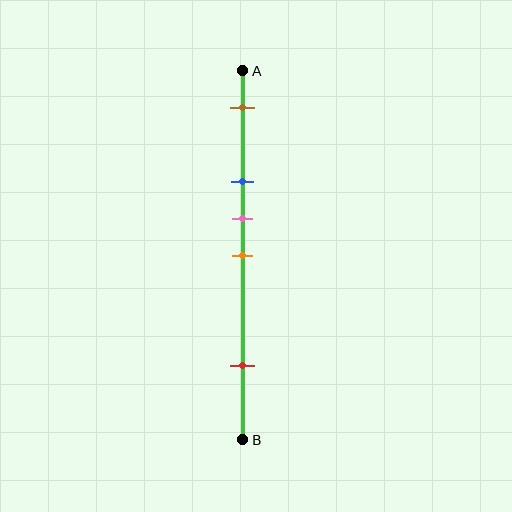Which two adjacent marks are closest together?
The pink and orange marks are the closest adjacent pair.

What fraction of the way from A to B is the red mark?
The red mark is approximately 80% (0.8) of the way from A to B.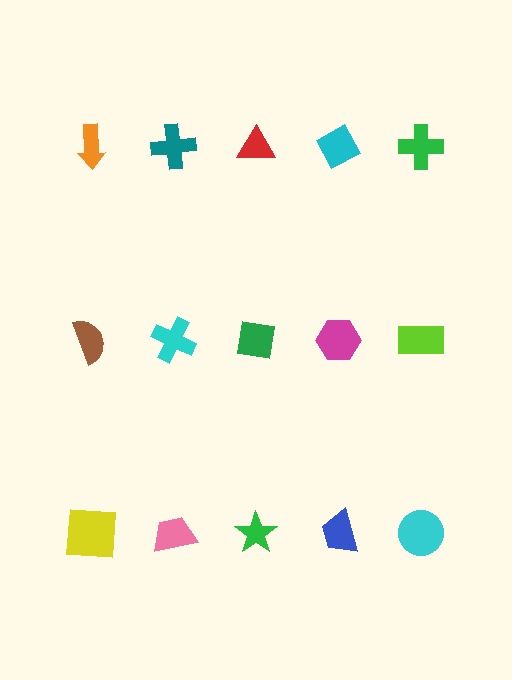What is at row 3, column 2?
A pink trapezoid.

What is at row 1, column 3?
A red triangle.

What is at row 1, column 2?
A teal cross.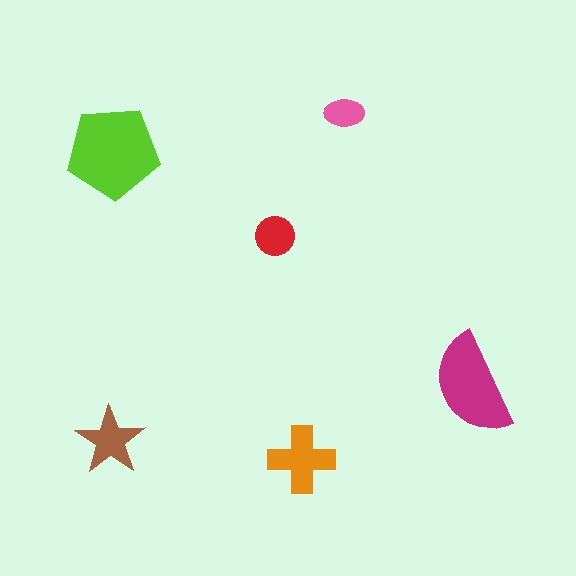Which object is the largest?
The lime pentagon.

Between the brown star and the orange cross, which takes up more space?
The orange cross.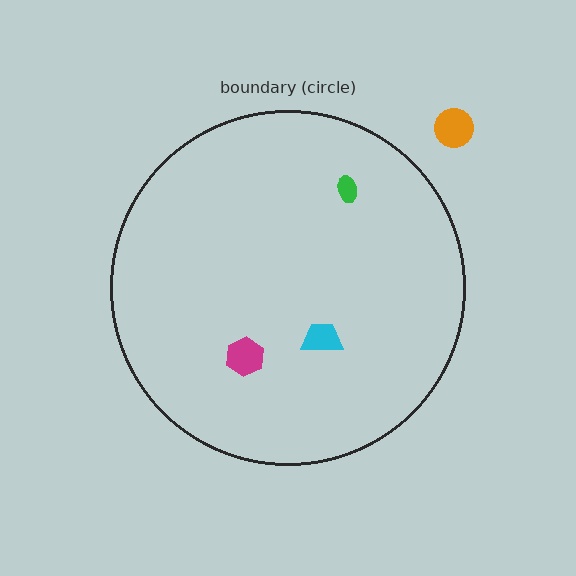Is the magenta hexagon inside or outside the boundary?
Inside.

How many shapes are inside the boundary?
3 inside, 1 outside.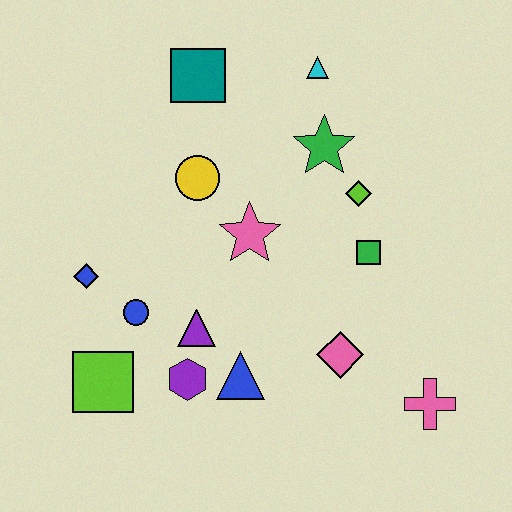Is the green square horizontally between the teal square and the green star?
No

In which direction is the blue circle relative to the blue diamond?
The blue circle is to the right of the blue diamond.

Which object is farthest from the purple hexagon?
The cyan triangle is farthest from the purple hexagon.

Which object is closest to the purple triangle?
The purple hexagon is closest to the purple triangle.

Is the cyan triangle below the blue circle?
No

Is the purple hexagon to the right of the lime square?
Yes